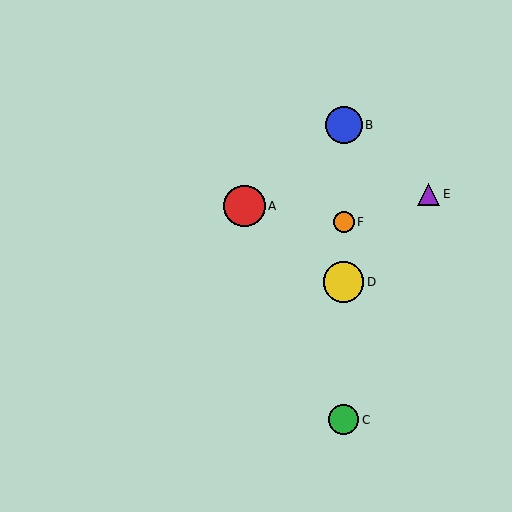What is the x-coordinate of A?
Object A is at x≈244.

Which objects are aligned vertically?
Objects B, C, D, F are aligned vertically.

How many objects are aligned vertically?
4 objects (B, C, D, F) are aligned vertically.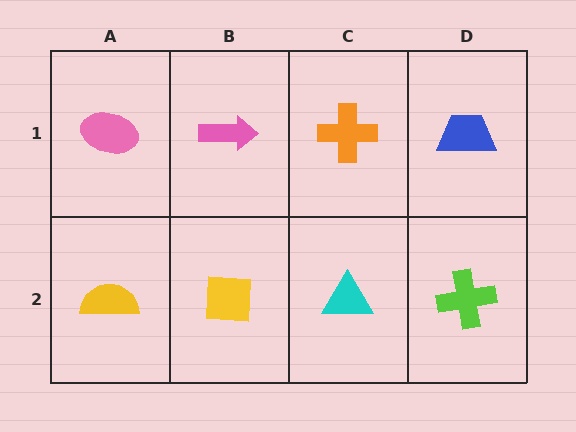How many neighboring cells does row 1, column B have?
3.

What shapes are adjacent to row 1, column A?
A yellow semicircle (row 2, column A), a pink arrow (row 1, column B).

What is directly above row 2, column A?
A pink ellipse.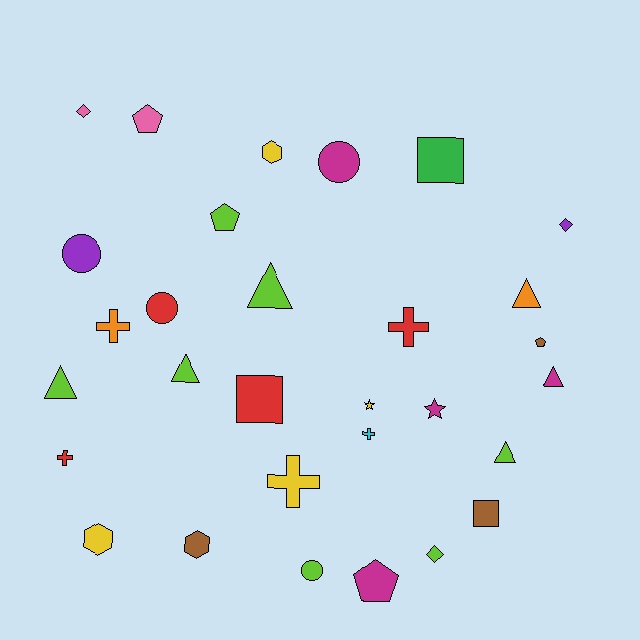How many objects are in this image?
There are 30 objects.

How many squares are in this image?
There are 3 squares.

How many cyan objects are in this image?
There is 1 cyan object.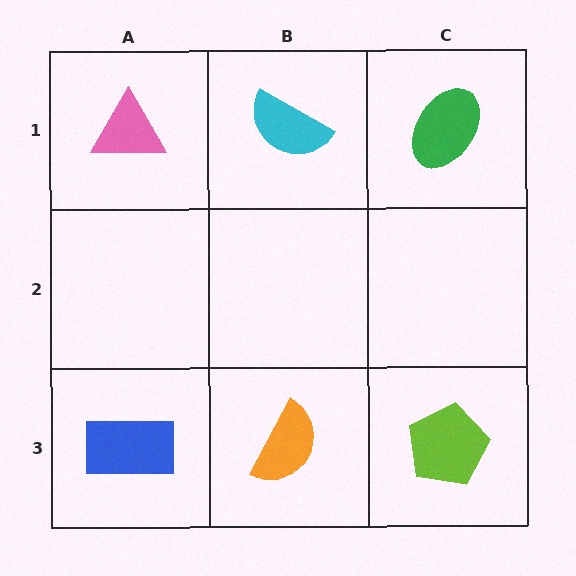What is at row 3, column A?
A blue rectangle.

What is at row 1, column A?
A pink triangle.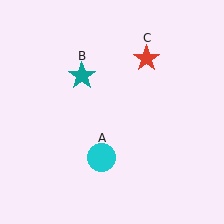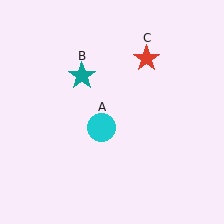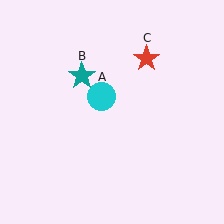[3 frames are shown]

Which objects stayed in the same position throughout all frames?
Teal star (object B) and red star (object C) remained stationary.